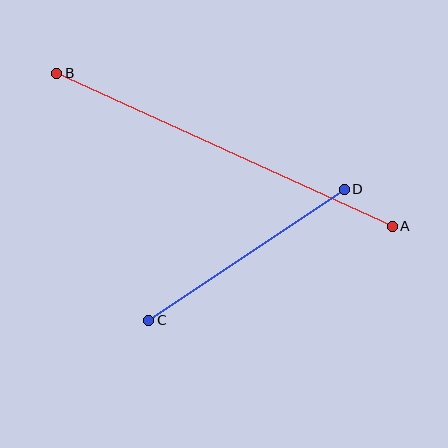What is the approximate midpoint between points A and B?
The midpoint is at approximately (224, 150) pixels.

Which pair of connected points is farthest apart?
Points A and B are farthest apart.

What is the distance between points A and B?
The distance is approximately 369 pixels.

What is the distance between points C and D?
The distance is approximately 236 pixels.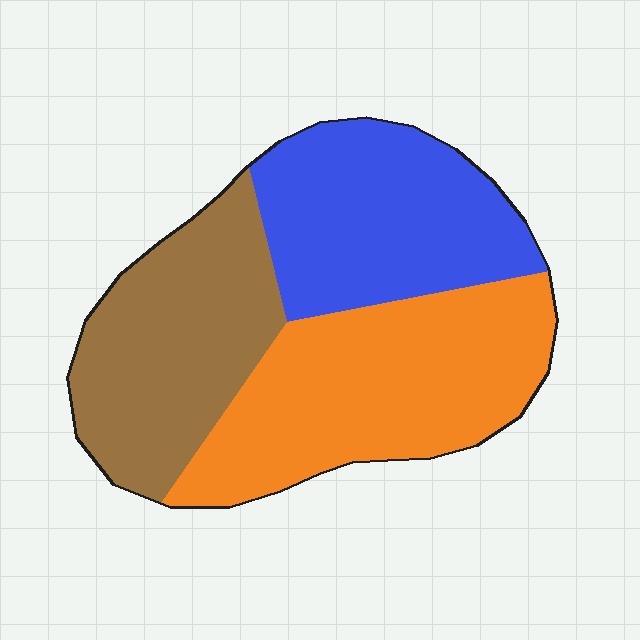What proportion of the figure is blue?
Blue covers 31% of the figure.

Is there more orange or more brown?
Orange.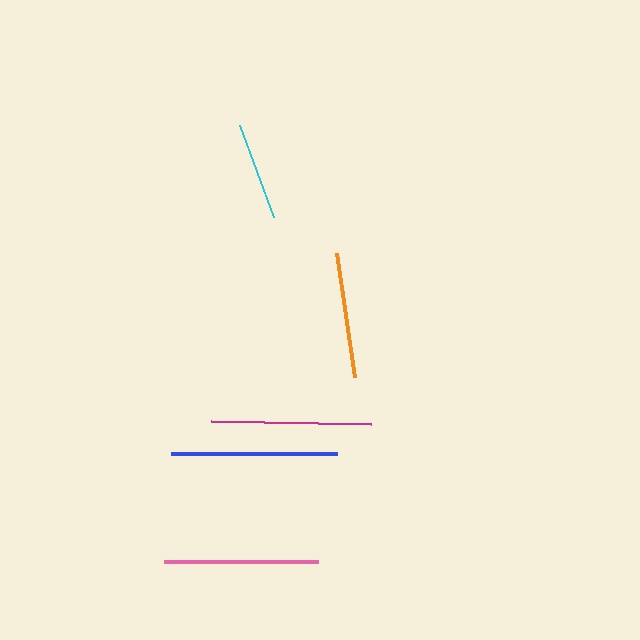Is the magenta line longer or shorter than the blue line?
The blue line is longer than the magenta line.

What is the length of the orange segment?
The orange segment is approximately 126 pixels long.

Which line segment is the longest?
The blue line is the longest at approximately 166 pixels.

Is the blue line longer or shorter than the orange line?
The blue line is longer than the orange line.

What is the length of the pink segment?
The pink segment is approximately 154 pixels long.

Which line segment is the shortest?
The cyan line is the shortest at approximately 98 pixels.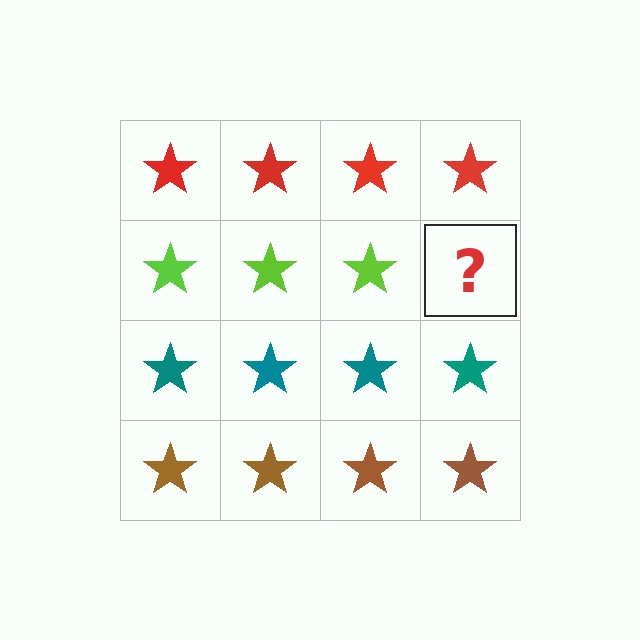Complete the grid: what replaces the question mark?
The question mark should be replaced with a lime star.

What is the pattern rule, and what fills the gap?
The rule is that each row has a consistent color. The gap should be filled with a lime star.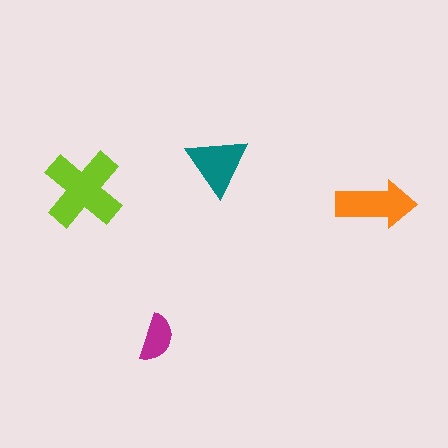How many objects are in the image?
There are 4 objects in the image.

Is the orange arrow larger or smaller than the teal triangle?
Larger.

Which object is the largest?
The lime cross.